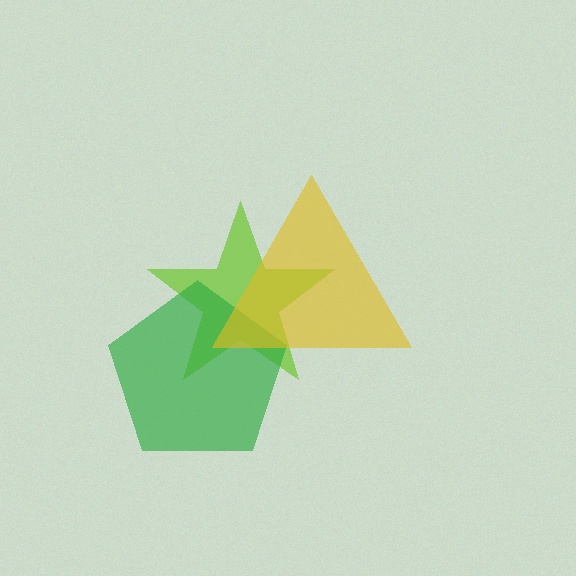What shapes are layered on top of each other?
The layered shapes are: a lime star, a green pentagon, a yellow triangle.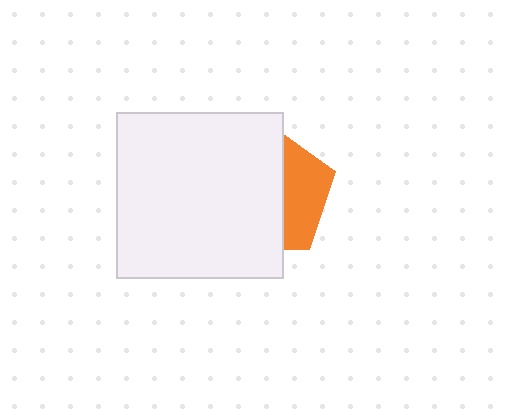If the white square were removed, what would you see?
You would see the complete orange pentagon.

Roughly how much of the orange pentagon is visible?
A small part of it is visible (roughly 35%).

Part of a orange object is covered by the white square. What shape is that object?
It is a pentagon.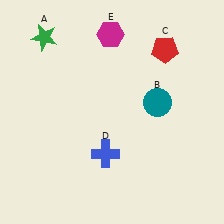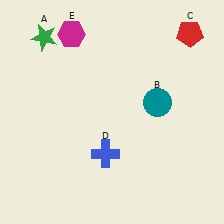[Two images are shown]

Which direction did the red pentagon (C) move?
The red pentagon (C) moved right.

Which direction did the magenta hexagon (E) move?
The magenta hexagon (E) moved left.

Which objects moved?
The objects that moved are: the red pentagon (C), the magenta hexagon (E).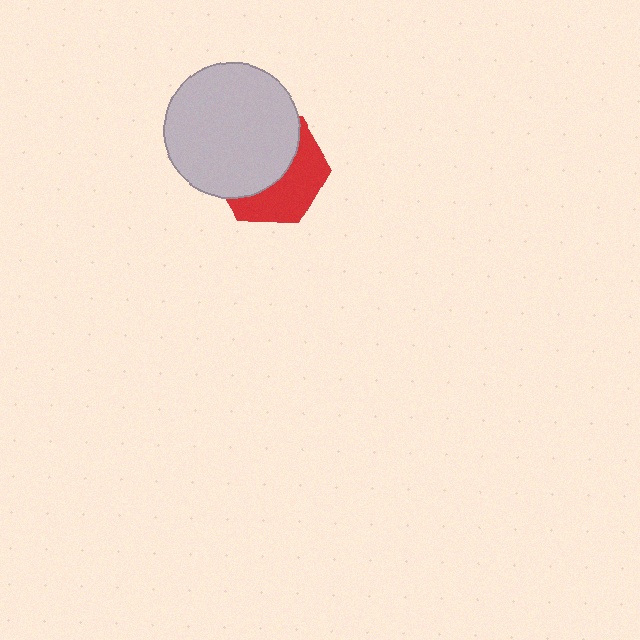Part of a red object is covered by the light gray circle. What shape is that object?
It is a hexagon.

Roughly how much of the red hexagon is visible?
A small part of it is visible (roughly 44%).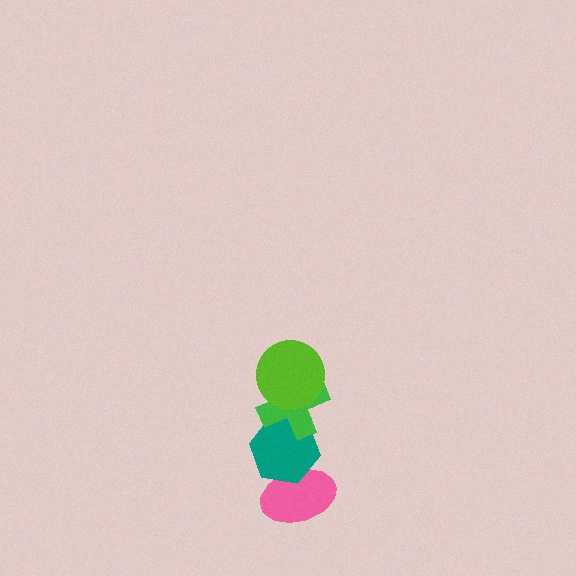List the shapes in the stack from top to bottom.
From top to bottom: the lime circle, the green cross, the teal hexagon, the pink ellipse.